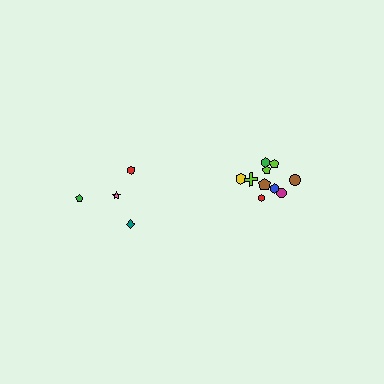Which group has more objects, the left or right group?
The right group.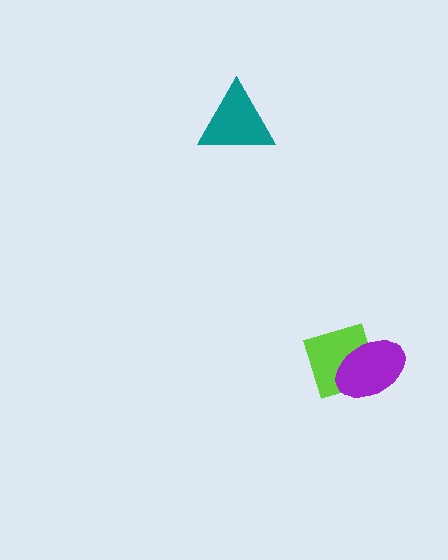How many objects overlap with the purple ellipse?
1 object overlaps with the purple ellipse.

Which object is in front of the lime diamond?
The purple ellipse is in front of the lime diamond.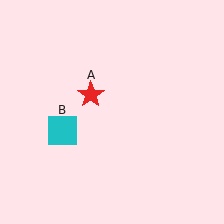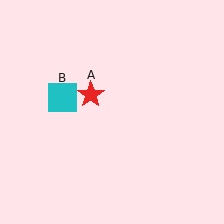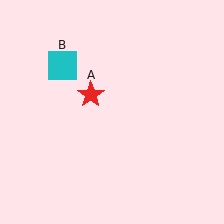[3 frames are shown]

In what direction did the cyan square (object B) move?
The cyan square (object B) moved up.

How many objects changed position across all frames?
1 object changed position: cyan square (object B).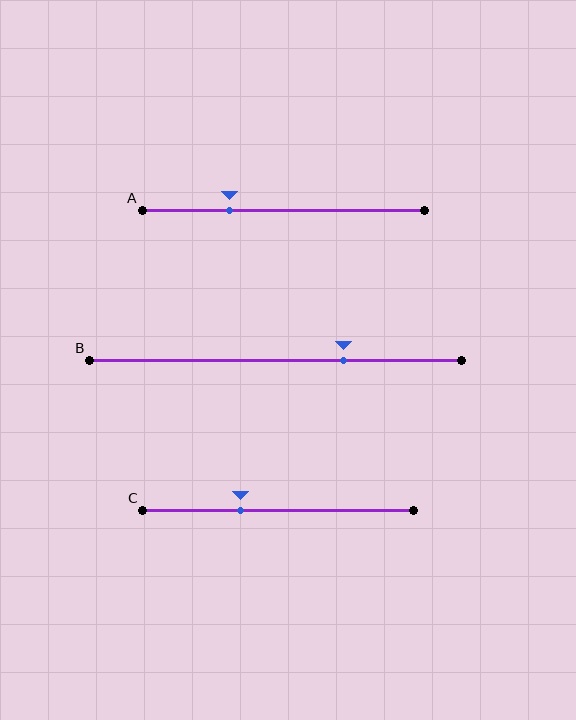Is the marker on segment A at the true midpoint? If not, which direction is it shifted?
No, the marker on segment A is shifted to the left by about 19% of the segment length.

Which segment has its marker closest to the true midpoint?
Segment C has its marker closest to the true midpoint.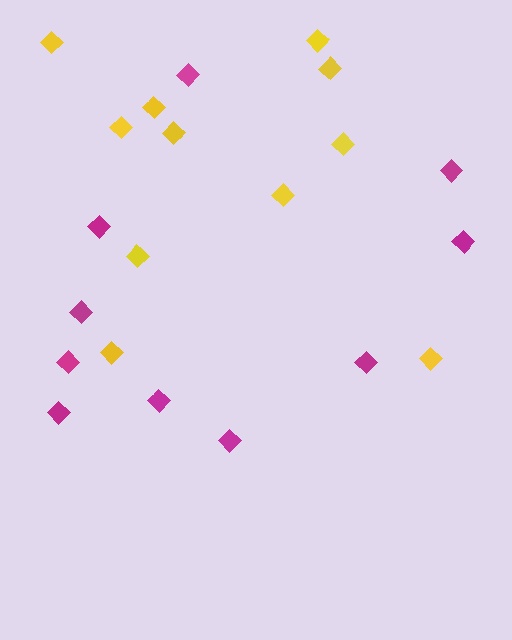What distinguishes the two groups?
There are 2 groups: one group of magenta diamonds (10) and one group of yellow diamonds (11).